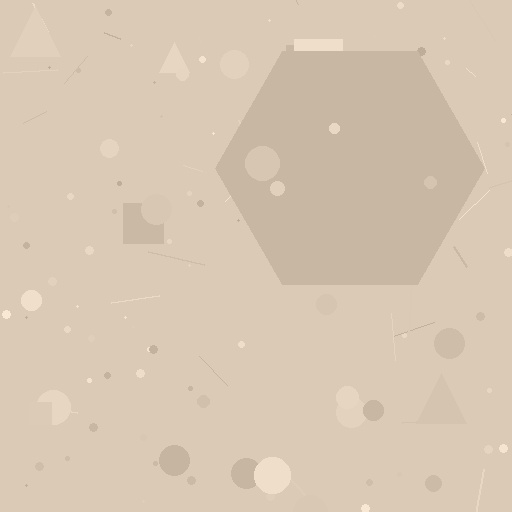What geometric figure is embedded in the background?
A hexagon is embedded in the background.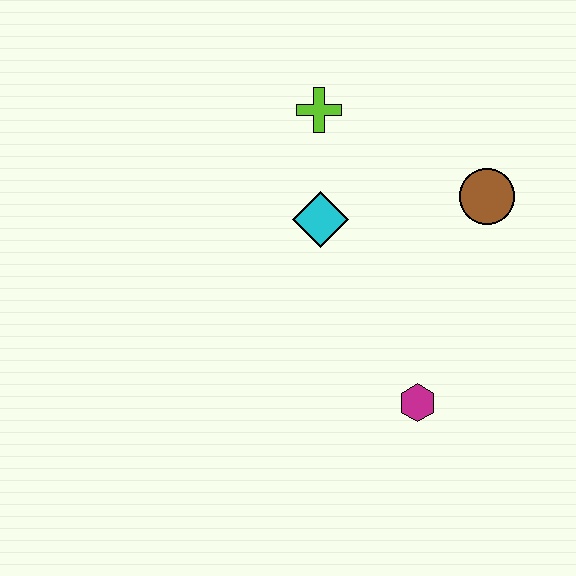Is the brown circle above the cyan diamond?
Yes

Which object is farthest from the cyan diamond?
The magenta hexagon is farthest from the cyan diamond.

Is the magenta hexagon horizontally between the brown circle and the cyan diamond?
Yes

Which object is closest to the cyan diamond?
The lime cross is closest to the cyan diamond.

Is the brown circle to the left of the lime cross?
No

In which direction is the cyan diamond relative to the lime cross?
The cyan diamond is below the lime cross.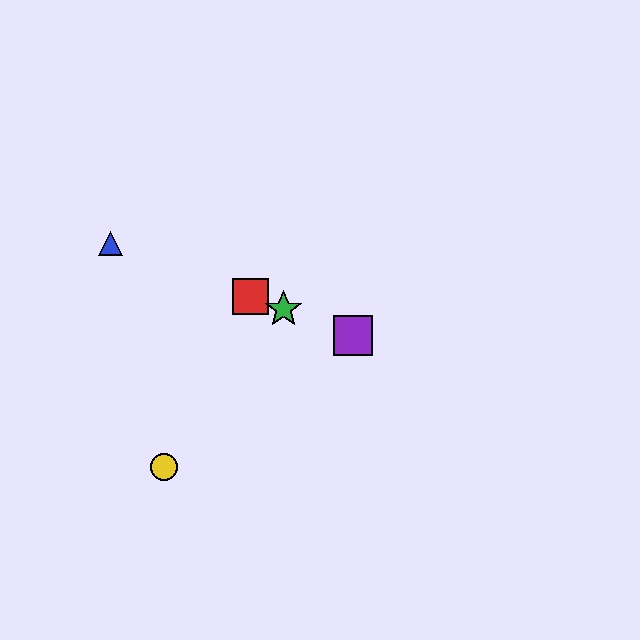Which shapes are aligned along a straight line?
The red square, the blue triangle, the green star, the purple square are aligned along a straight line.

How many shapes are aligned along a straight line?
4 shapes (the red square, the blue triangle, the green star, the purple square) are aligned along a straight line.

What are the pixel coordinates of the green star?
The green star is at (283, 309).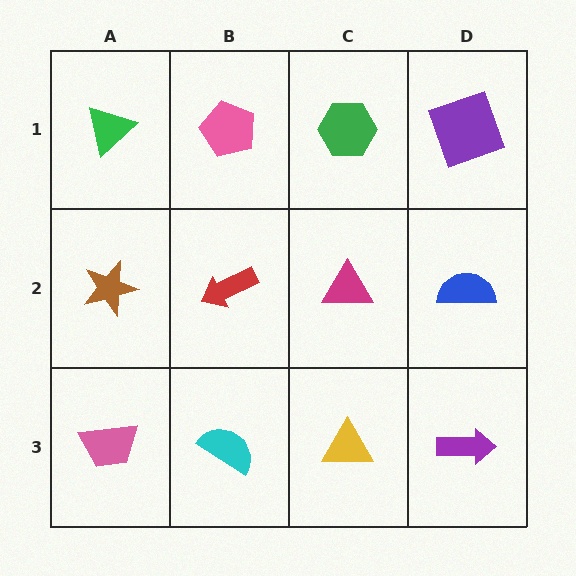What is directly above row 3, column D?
A blue semicircle.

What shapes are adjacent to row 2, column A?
A green triangle (row 1, column A), a pink trapezoid (row 3, column A), a red arrow (row 2, column B).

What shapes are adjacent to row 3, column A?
A brown star (row 2, column A), a cyan semicircle (row 3, column B).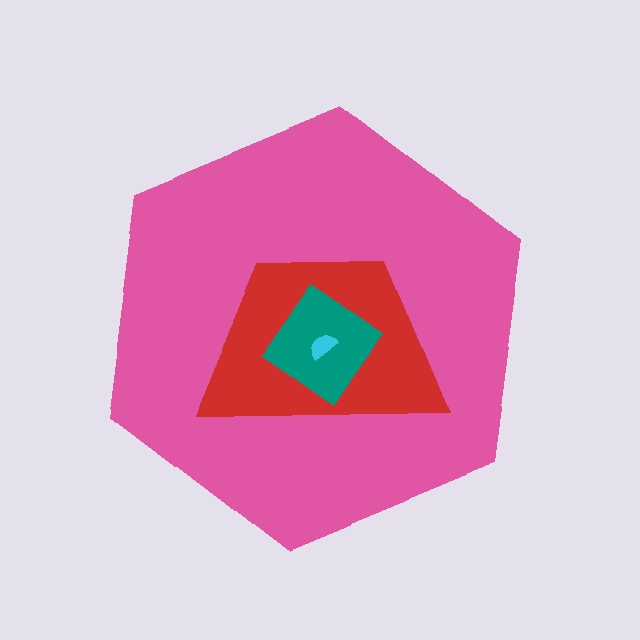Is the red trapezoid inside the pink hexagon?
Yes.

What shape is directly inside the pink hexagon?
The red trapezoid.